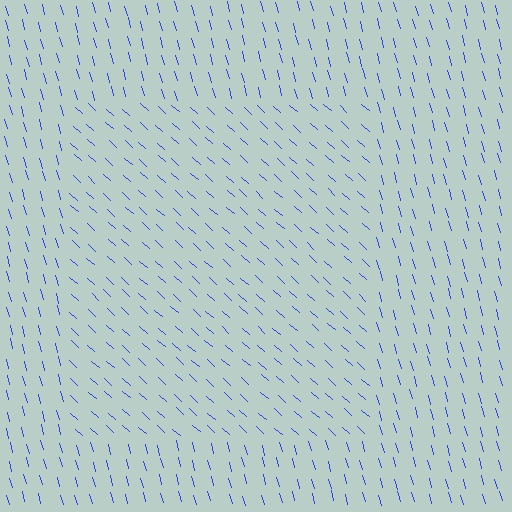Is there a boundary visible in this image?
Yes, there is a texture boundary formed by a change in line orientation.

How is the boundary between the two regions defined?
The boundary is defined purely by a change in line orientation (approximately 33 degrees difference). All lines are the same color and thickness.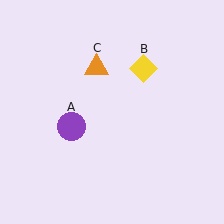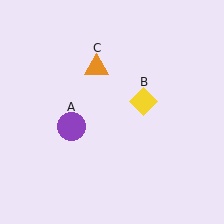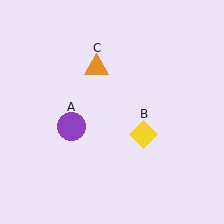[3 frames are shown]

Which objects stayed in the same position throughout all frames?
Purple circle (object A) and orange triangle (object C) remained stationary.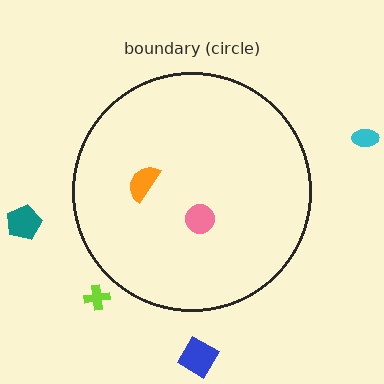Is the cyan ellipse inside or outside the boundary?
Outside.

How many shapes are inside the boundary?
2 inside, 4 outside.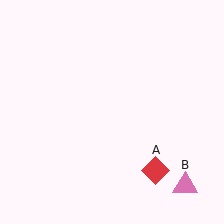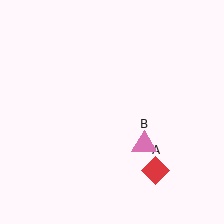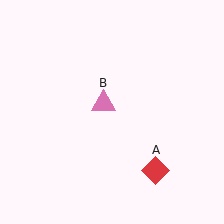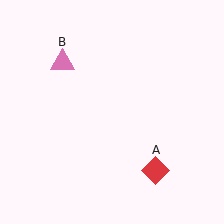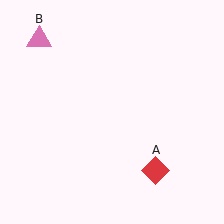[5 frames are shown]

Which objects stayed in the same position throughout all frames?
Red diamond (object A) remained stationary.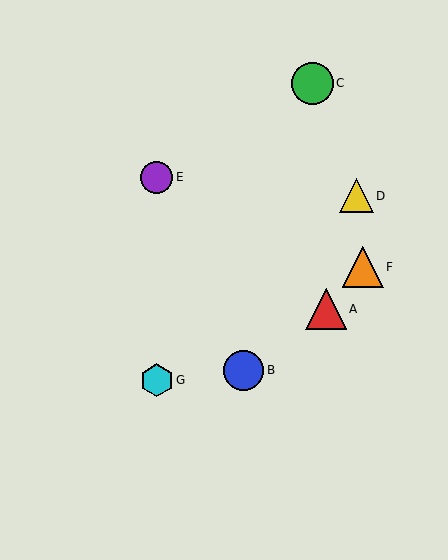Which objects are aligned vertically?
Objects E, G are aligned vertically.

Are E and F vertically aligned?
No, E is at x≈157 and F is at x≈363.